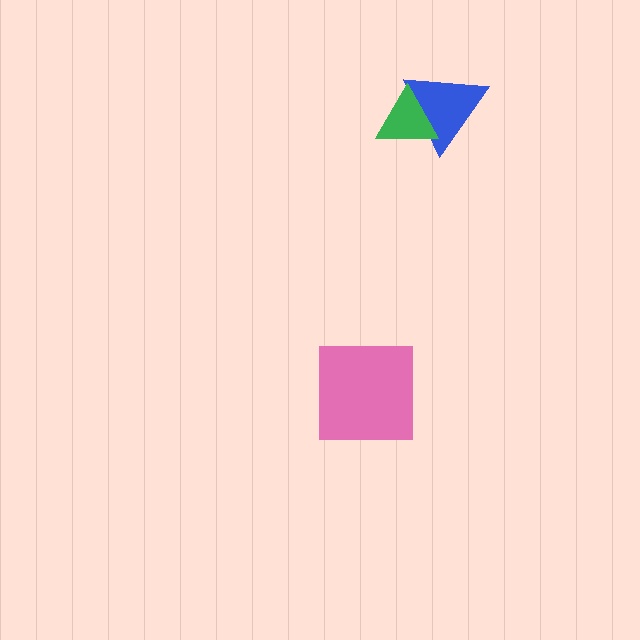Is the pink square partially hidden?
No, no other shape covers it.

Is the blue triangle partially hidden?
Yes, it is partially covered by another shape.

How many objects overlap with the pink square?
0 objects overlap with the pink square.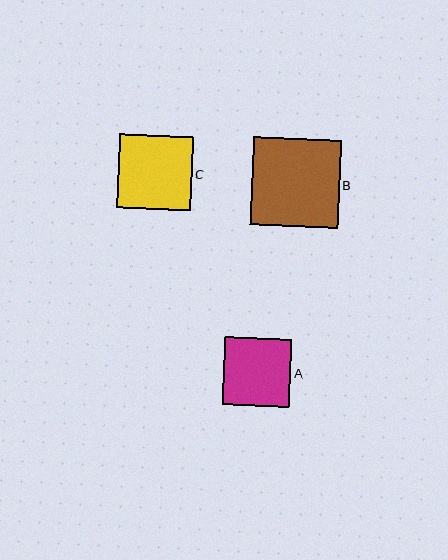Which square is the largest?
Square B is the largest with a size of approximately 88 pixels.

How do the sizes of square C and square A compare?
Square C and square A are approximately the same size.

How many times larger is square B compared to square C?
Square B is approximately 1.2 times the size of square C.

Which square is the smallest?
Square A is the smallest with a size of approximately 67 pixels.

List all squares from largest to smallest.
From largest to smallest: B, C, A.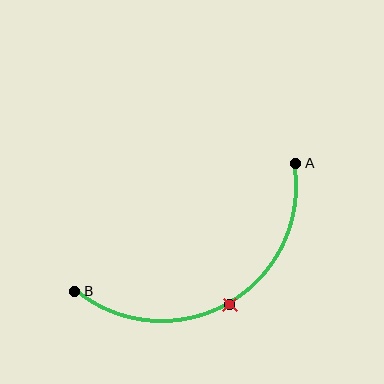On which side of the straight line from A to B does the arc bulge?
The arc bulges below the straight line connecting A and B.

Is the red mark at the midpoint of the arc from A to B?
Yes. The red mark lies on the arc at equal arc-length from both A and B — it is the arc midpoint.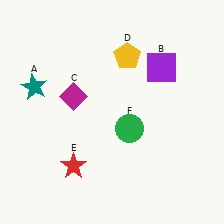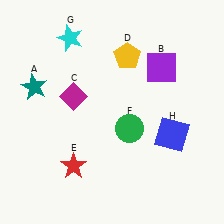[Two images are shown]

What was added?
A cyan star (G), a blue square (H) were added in Image 2.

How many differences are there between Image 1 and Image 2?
There are 2 differences between the two images.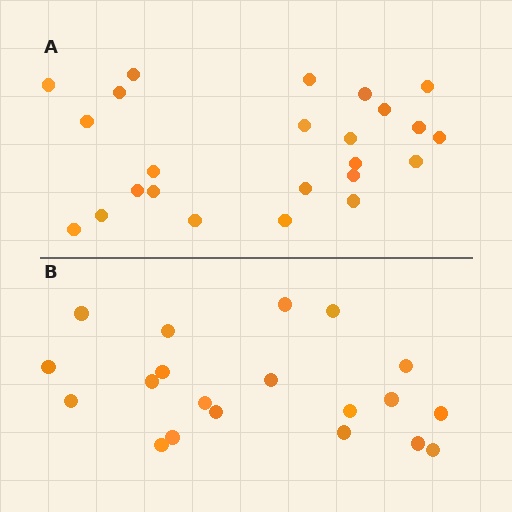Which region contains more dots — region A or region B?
Region A (the top region) has more dots.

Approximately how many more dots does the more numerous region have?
Region A has about 4 more dots than region B.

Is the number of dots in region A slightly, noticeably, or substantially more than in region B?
Region A has only slightly more — the two regions are fairly close. The ratio is roughly 1.2 to 1.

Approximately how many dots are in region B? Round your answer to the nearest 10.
About 20 dots.